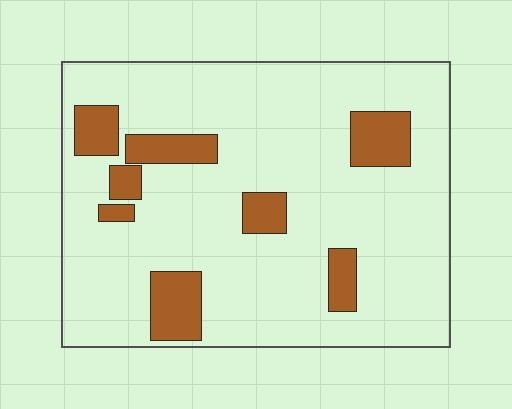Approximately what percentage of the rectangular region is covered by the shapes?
Approximately 15%.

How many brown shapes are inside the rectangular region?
8.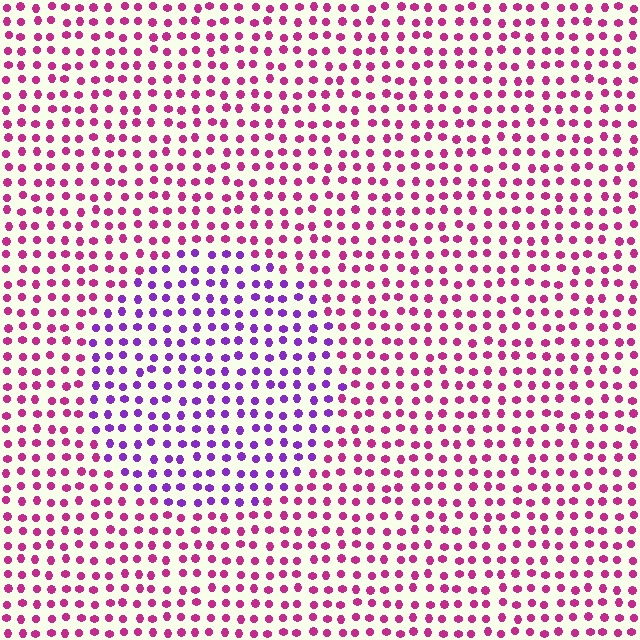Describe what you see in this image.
The image is filled with small magenta elements in a uniform arrangement. A circle-shaped region is visible where the elements are tinted to a slightly different hue, forming a subtle color boundary.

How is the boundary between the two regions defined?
The boundary is defined purely by a slight shift in hue (about 46 degrees). Spacing, size, and orientation are identical on both sides.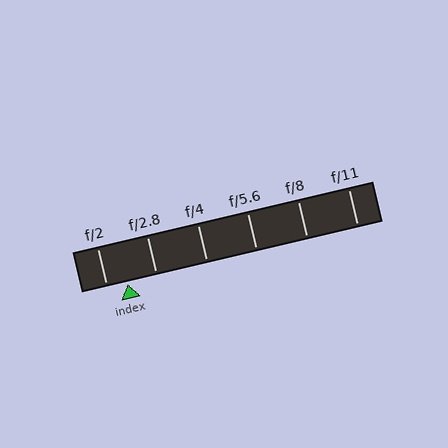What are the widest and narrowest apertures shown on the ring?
The widest aperture shown is f/2 and the narrowest is f/11.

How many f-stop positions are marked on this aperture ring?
There are 6 f-stop positions marked.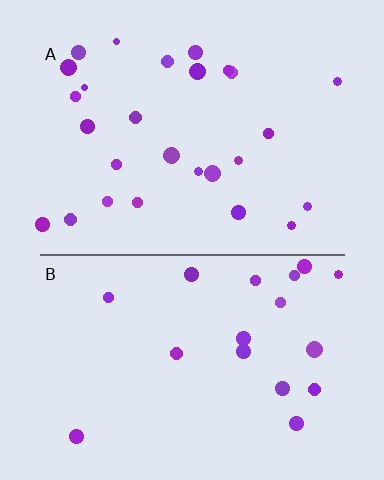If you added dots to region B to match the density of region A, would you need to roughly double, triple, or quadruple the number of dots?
Approximately double.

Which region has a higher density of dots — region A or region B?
A (the top).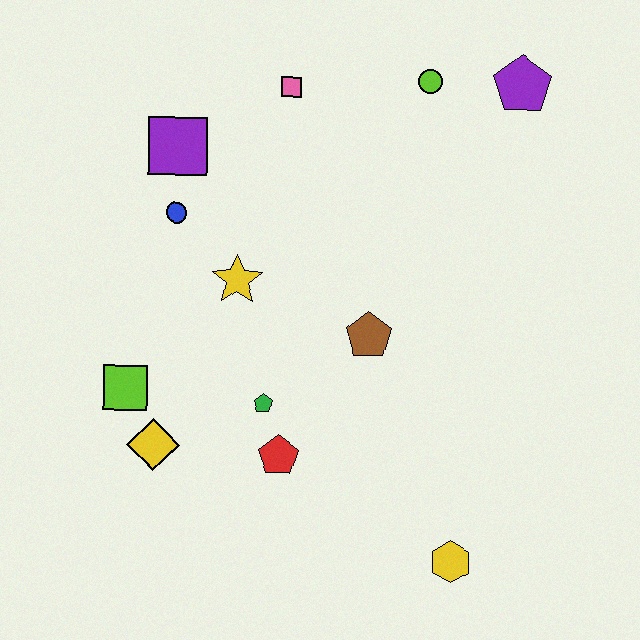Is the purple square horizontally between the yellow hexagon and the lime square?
Yes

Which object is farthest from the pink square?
The yellow hexagon is farthest from the pink square.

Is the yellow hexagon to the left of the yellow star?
No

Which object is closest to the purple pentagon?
The lime circle is closest to the purple pentagon.